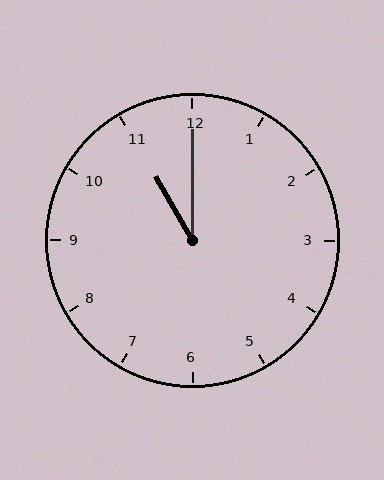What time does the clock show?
11:00.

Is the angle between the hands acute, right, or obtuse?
It is acute.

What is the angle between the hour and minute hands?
Approximately 30 degrees.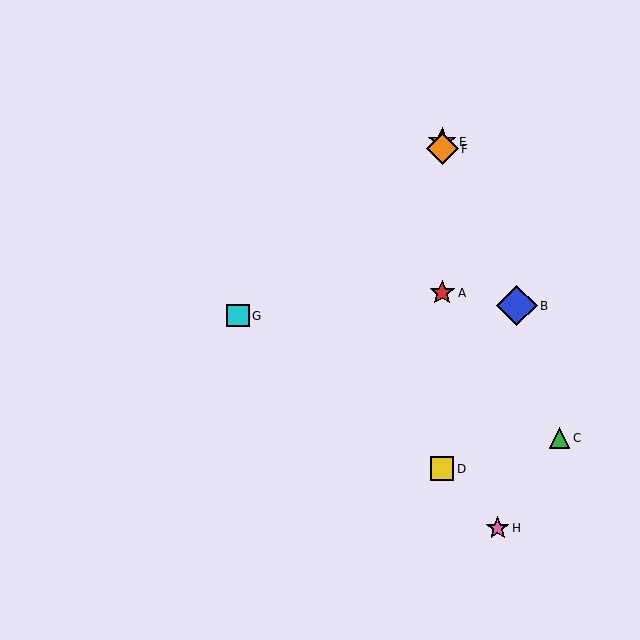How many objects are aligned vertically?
4 objects (A, D, E, F) are aligned vertically.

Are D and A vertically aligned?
Yes, both are at x≈442.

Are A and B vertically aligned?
No, A is at x≈442 and B is at x≈517.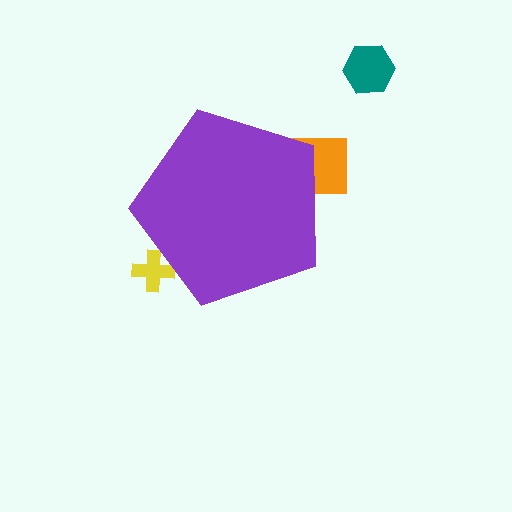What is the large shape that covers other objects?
A purple pentagon.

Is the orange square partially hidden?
Yes, the orange square is partially hidden behind the purple pentagon.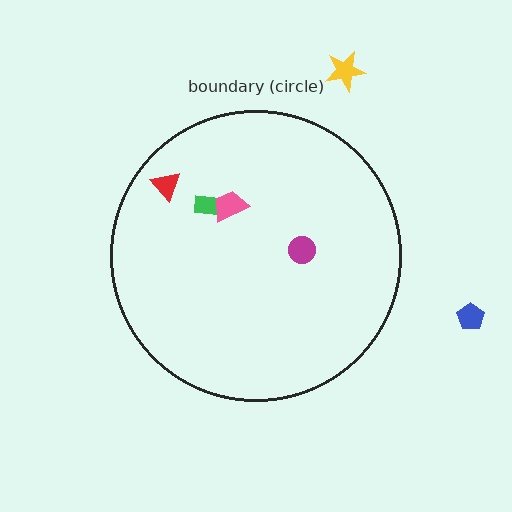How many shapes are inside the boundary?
4 inside, 2 outside.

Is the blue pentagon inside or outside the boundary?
Outside.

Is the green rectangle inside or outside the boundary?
Inside.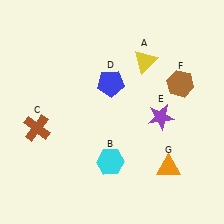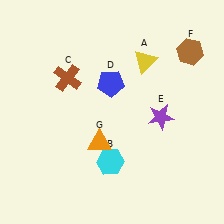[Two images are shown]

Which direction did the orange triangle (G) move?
The orange triangle (G) moved left.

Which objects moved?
The objects that moved are: the brown cross (C), the brown hexagon (F), the orange triangle (G).